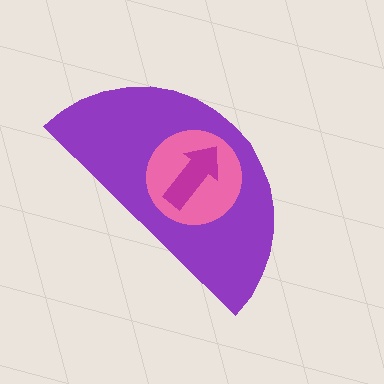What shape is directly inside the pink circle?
The magenta arrow.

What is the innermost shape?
The magenta arrow.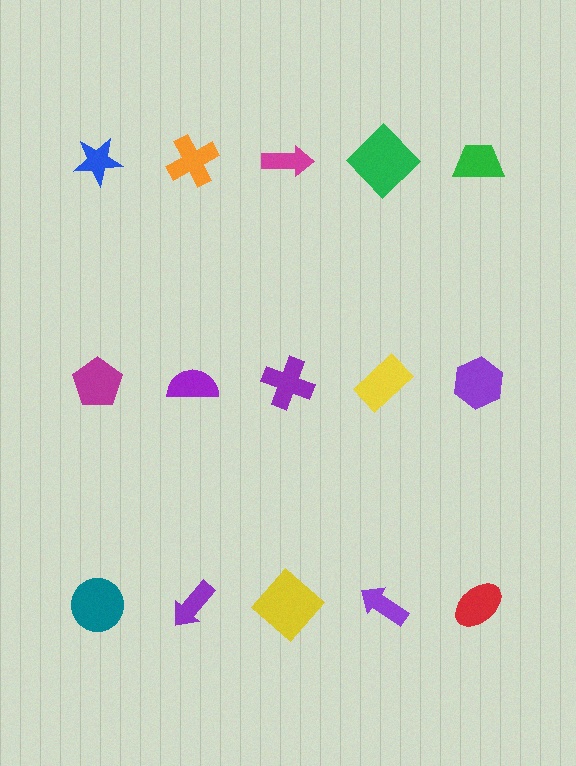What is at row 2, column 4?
A yellow rectangle.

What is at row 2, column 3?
A purple cross.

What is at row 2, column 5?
A purple hexagon.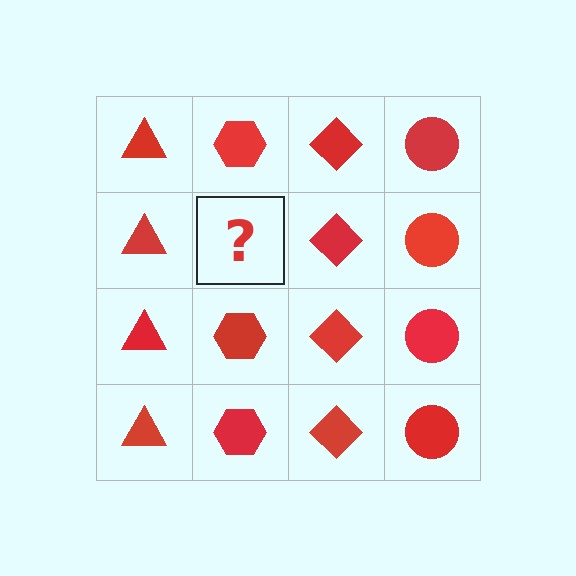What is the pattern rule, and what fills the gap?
The rule is that each column has a consistent shape. The gap should be filled with a red hexagon.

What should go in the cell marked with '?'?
The missing cell should contain a red hexagon.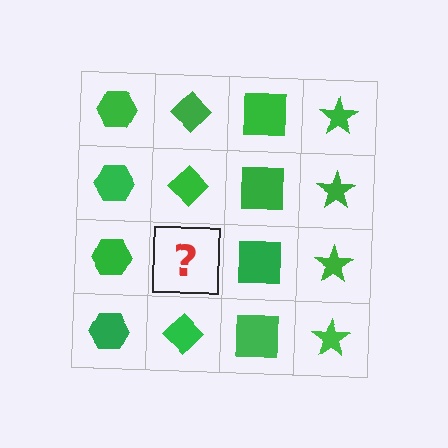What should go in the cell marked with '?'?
The missing cell should contain a green diamond.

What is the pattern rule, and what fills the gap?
The rule is that each column has a consistent shape. The gap should be filled with a green diamond.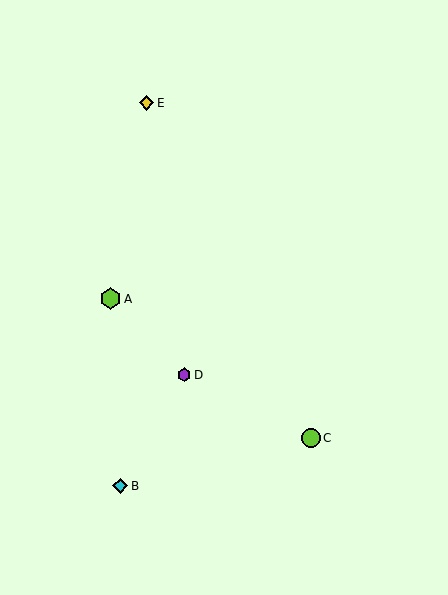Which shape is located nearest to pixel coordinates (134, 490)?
The cyan diamond (labeled B) at (120, 486) is nearest to that location.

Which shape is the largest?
The lime hexagon (labeled A) is the largest.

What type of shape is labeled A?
Shape A is a lime hexagon.